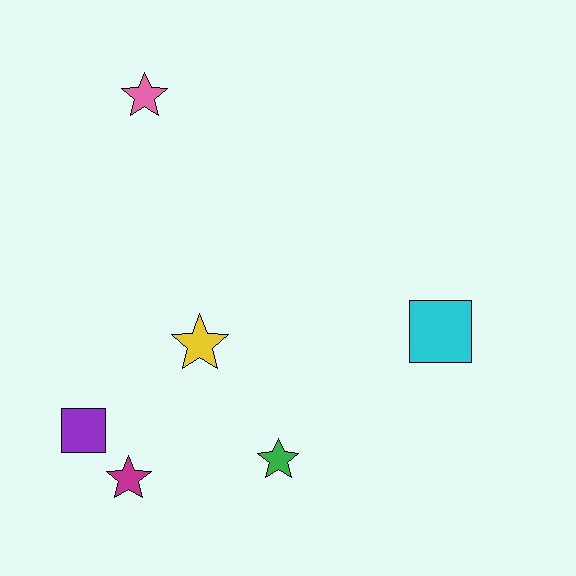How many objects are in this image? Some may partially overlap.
There are 6 objects.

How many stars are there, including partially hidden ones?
There are 4 stars.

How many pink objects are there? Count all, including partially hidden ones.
There is 1 pink object.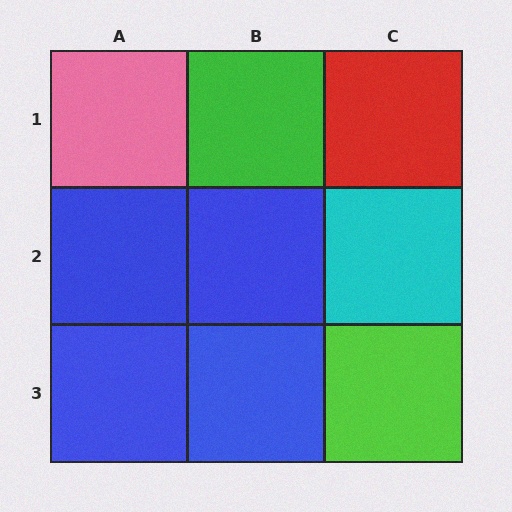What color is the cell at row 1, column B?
Green.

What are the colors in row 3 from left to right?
Blue, blue, lime.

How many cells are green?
1 cell is green.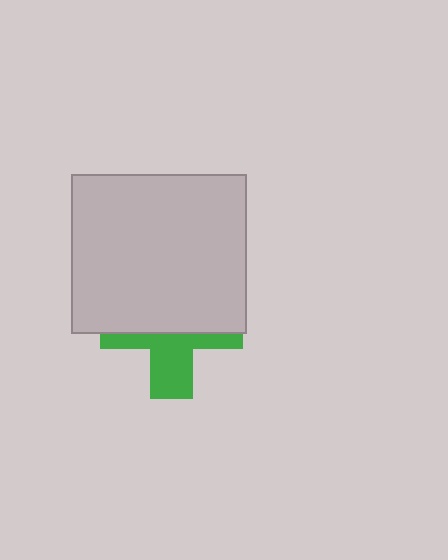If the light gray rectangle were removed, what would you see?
You would see the complete green cross.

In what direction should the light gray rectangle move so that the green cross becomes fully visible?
The light gray rectangle should move up. That is the shortest direction to clear the overlap and leave the green cross fully visible.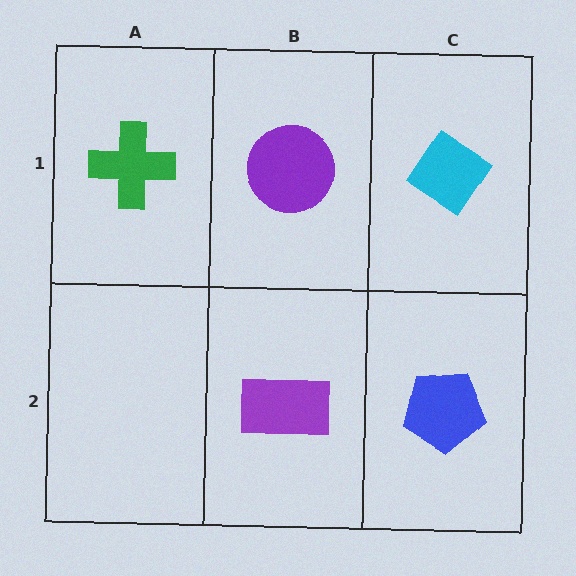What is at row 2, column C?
A blue pentagon.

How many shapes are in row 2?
2 shapes.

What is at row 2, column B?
A purple rectangle.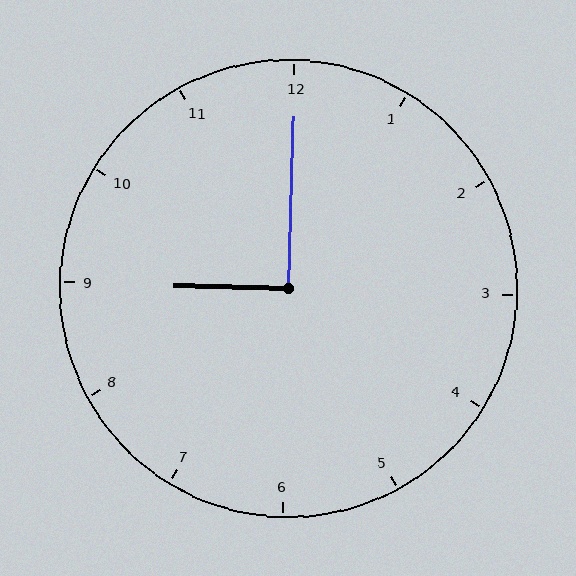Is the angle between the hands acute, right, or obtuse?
It is right.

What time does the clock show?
9:00.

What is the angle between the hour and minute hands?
Approximately 90 degrees.